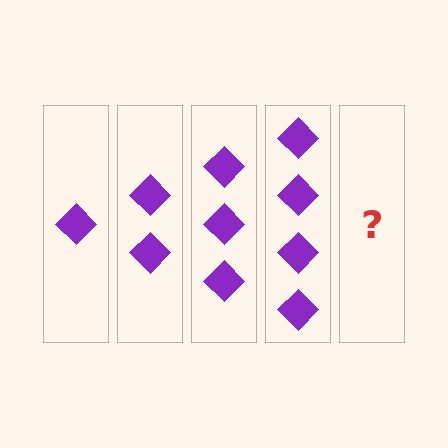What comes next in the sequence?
The next element should be 5 diamonds.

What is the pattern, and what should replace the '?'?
The pattern is that each step adds one more diamond. The '?' should be 5 diamonds.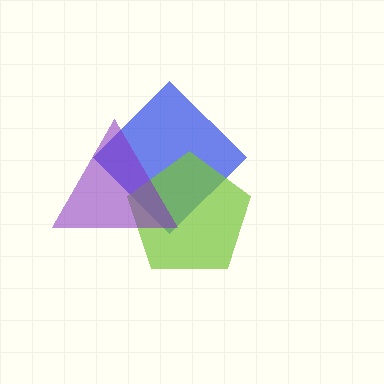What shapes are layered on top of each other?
The layered shapes are: a blue diamond, a lime pentagon, a purple triangle.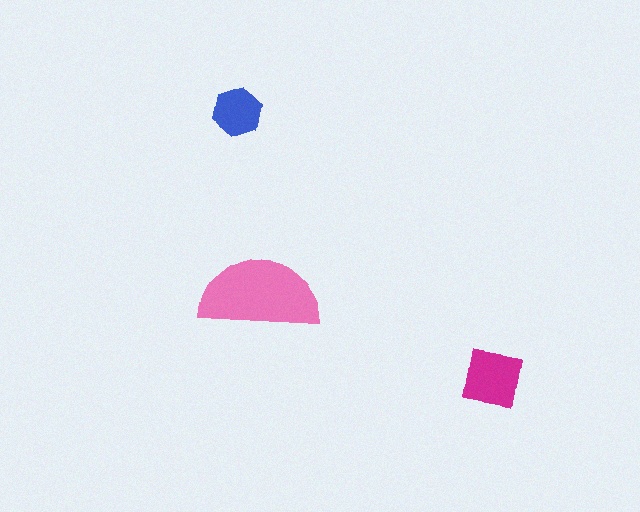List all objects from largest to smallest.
The pink semicircle, the magenta square, the blue hexagon.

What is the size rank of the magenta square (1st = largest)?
2nd.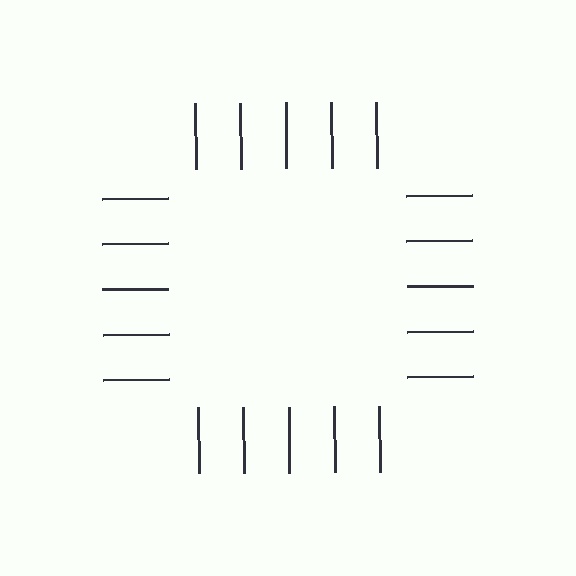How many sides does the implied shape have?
4 sides — the line-ends trace a square.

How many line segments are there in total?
20 — 5 along each of the 4 edges.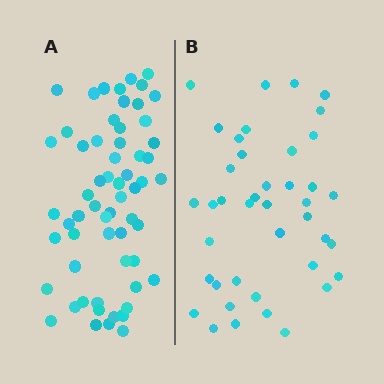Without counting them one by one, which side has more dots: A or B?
Region A (the left region) has more dots.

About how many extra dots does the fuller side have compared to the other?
Region A has approximately 20 more dots than region B.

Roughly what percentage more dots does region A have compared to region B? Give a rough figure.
About 45% more.